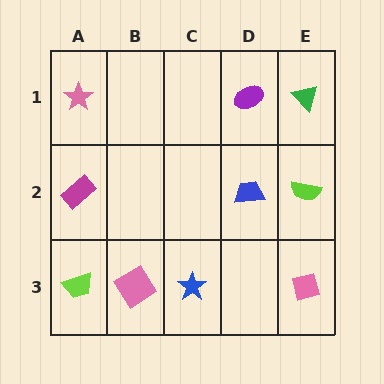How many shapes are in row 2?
3 shapes.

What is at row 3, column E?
A pink square.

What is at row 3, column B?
A pink diamond.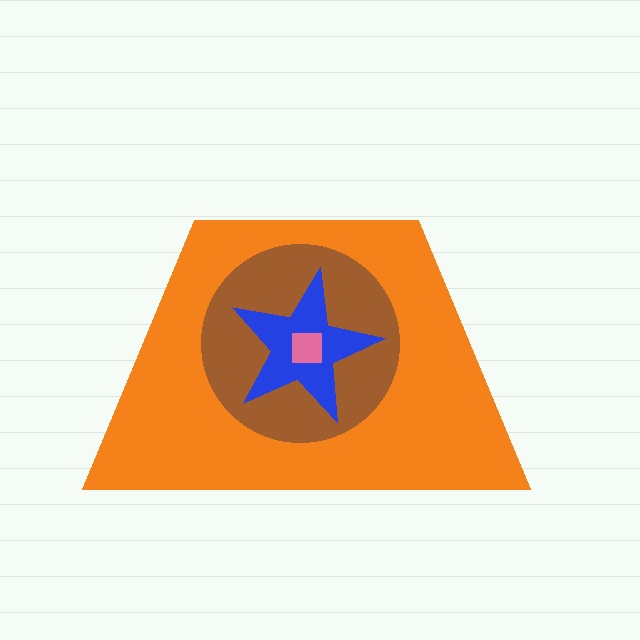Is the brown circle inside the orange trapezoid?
Yes.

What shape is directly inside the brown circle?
The blue star.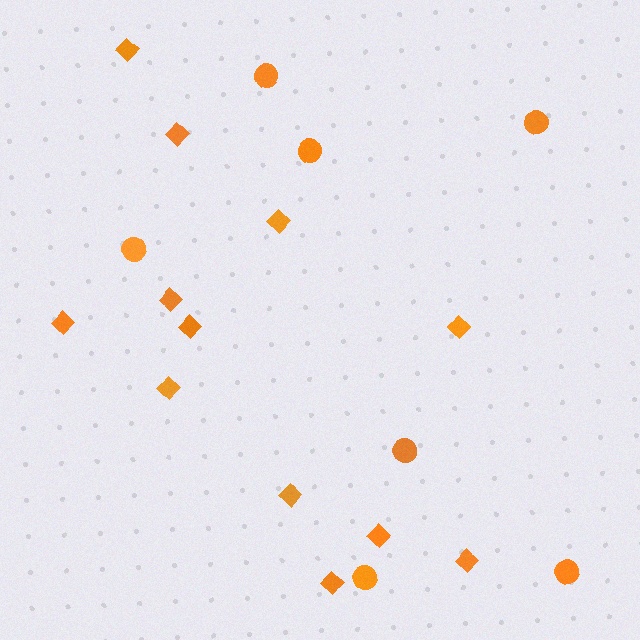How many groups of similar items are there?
There are 2 groups: one group of circles (7) and one group of diamonds (12).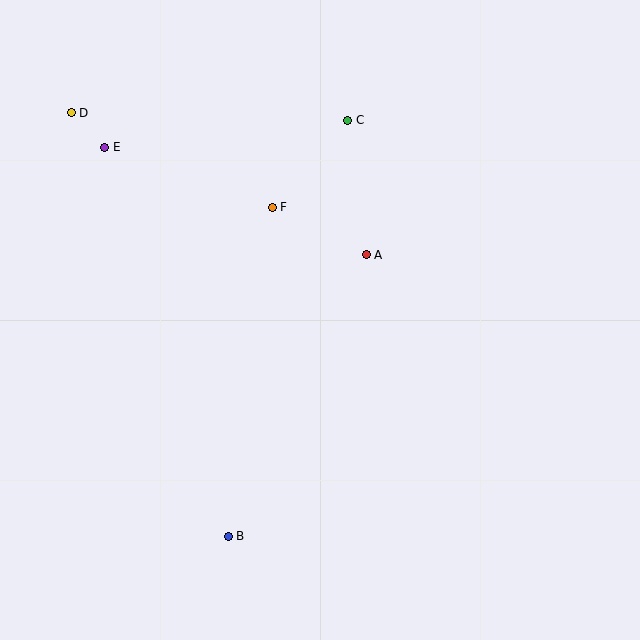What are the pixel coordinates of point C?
Point C is at (348, 120).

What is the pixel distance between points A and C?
The distance between A and C is 136 pixels.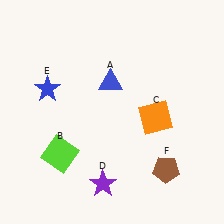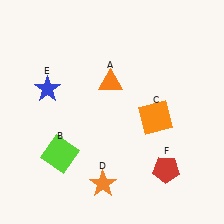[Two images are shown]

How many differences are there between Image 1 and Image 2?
There are 3 differences between the two images.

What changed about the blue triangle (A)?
In Image 1, A is blue. In Image 2, it changed to orange.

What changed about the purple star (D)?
In Image 1, D is purple. In Image 2, it changed to orange.